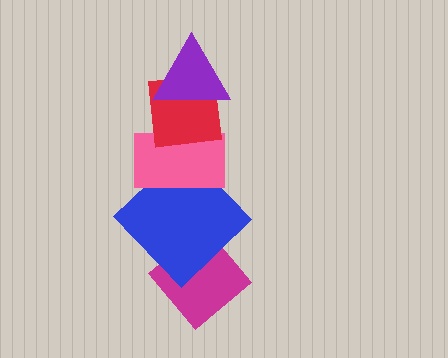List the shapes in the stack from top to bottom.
From top to bottom: the purple triangle, the red square, the pink rectangle, the blue diamond, the magenta diamond.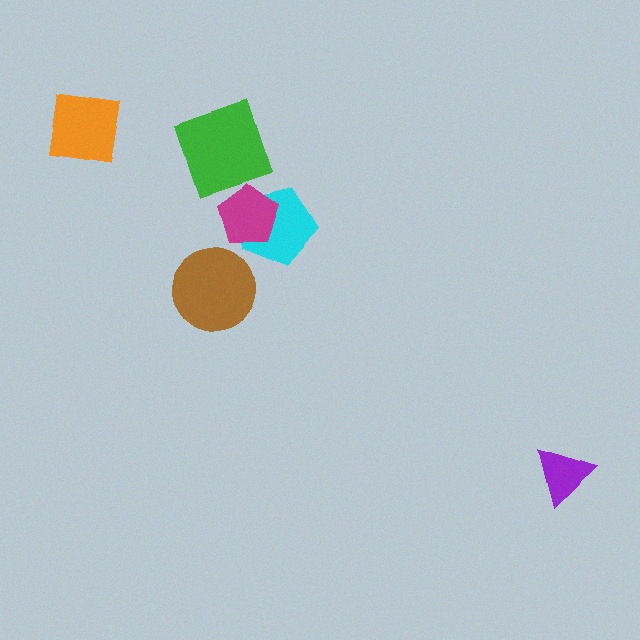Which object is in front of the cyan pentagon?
The magenta pentagon is in front of the cyan pentagon.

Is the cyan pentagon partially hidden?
Yes, it is partially covered by another shape.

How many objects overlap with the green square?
0 objects overlap with the green square.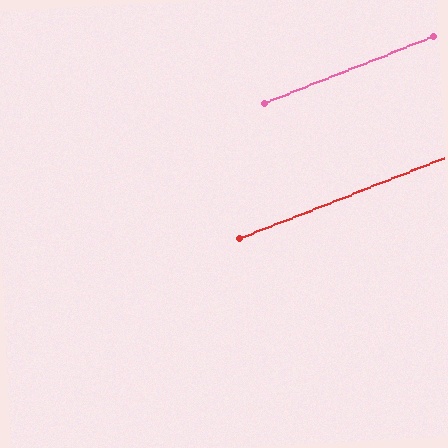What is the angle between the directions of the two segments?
Approximately 0 degrees.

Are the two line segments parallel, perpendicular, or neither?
Parallel — their directions differ by only 0.1°.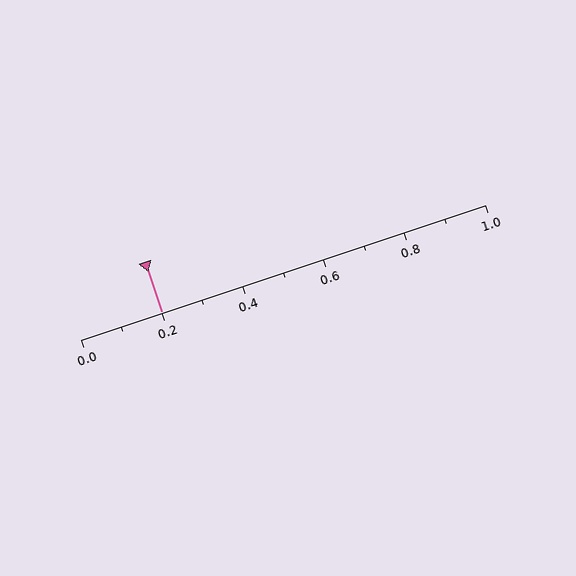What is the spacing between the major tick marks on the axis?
The major ticks are spaced 0.2 apart.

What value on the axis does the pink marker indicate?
The marker indicates approximately 0.2.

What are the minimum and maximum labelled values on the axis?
The axis runs from 0.0 to 1.0.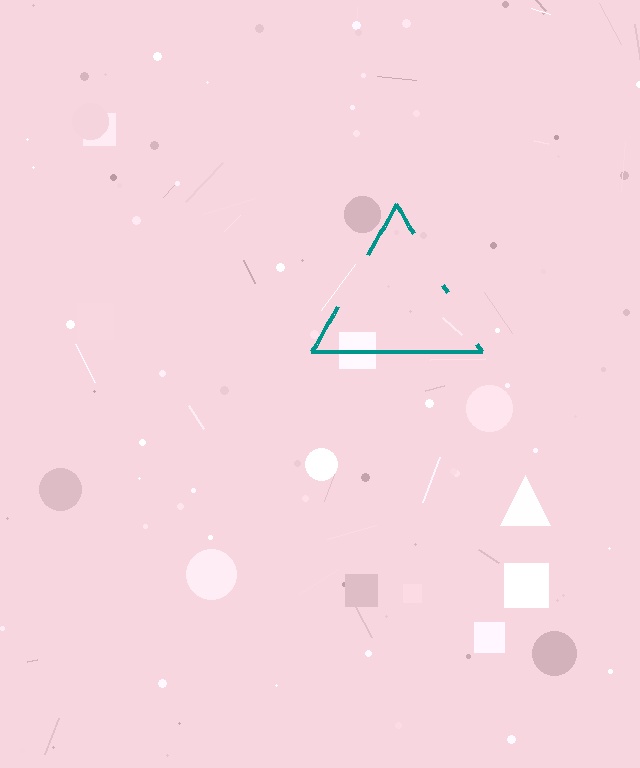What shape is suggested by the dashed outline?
The dashed outline suggests a triangle.